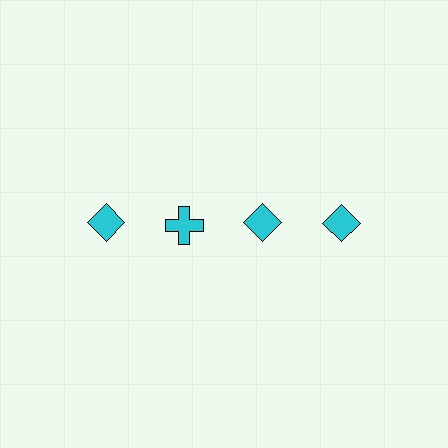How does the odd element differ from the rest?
It has a different shape: cross instead of diamond.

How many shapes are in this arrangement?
There are 4 shapes arranged in a grid pattern.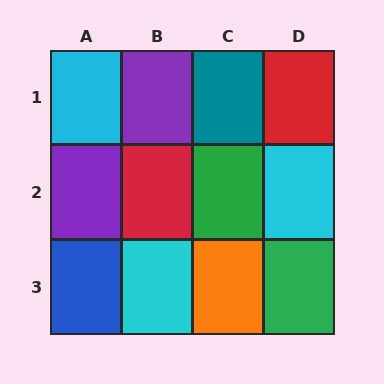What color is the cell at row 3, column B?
Cyan.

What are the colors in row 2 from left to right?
Purple, red, green, cyan.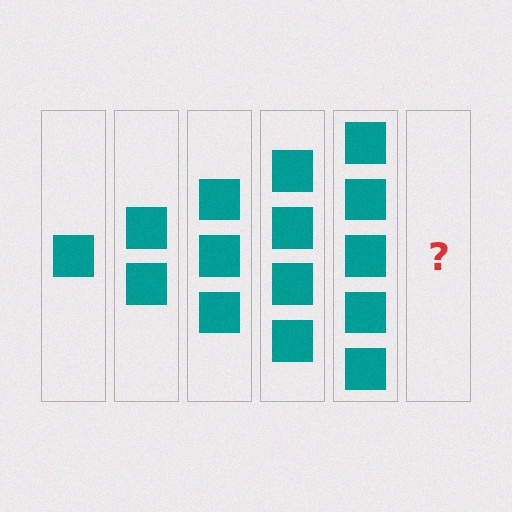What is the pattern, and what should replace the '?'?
The pattern is that each step adds one more square. The '?' should be 6 squares.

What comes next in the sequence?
The next element should be 6 squares.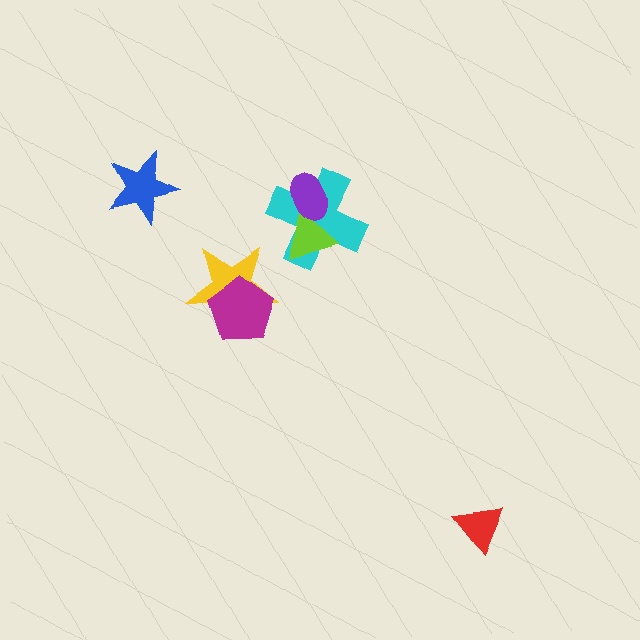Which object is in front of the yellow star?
The magenta pentagon is in front of the yellow star.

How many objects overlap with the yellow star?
1 object overlaps with the yellow star.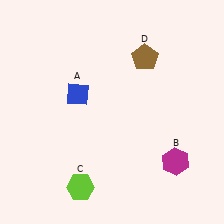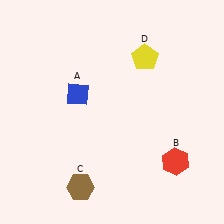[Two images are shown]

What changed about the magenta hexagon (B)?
In Image 1, B is magenta. In Image 2, it changed to red.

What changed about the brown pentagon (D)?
In Image 1, D is brown. In Image 2, it changed to yellow.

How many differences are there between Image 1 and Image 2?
There are 3 differences between the two images.